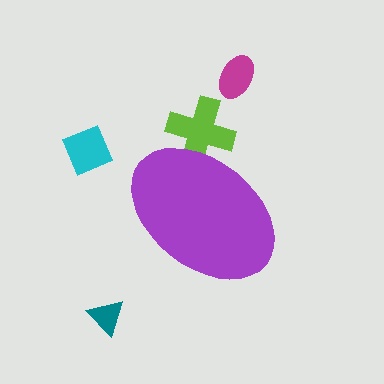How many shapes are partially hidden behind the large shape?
1 shape is partially hidden.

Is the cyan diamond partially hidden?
No, the cyan diamond is fully visible.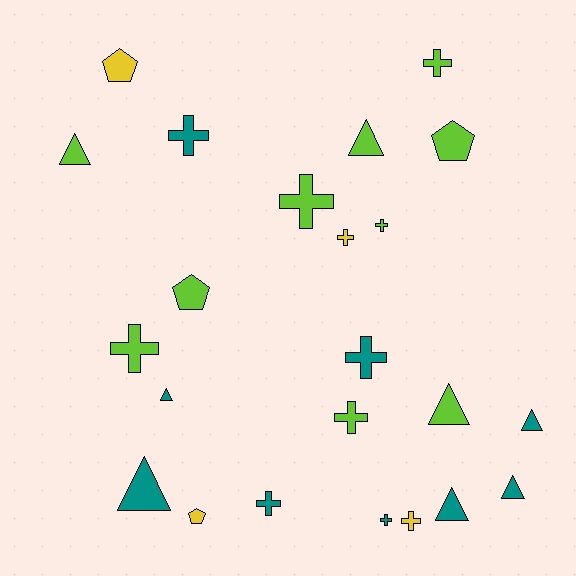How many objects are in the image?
There are 23 objects.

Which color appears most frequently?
Lime, with 10 objects.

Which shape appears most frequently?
Cross, with 11 objects.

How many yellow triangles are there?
There are no yellow triangles.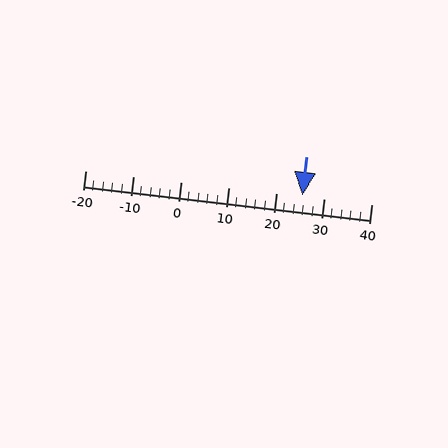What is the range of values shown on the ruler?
The ruler shows values from -20 to 40.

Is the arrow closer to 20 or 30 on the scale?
The arrow is closer to 30.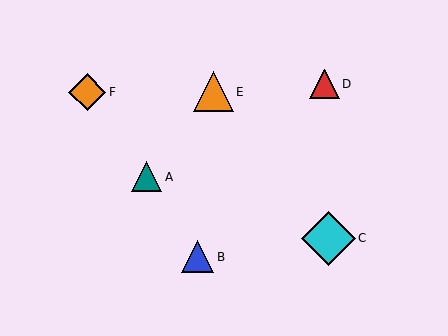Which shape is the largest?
The cyan diamond (labeled C) is the largest.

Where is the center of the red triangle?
The center of the red triangle is at (324, 84).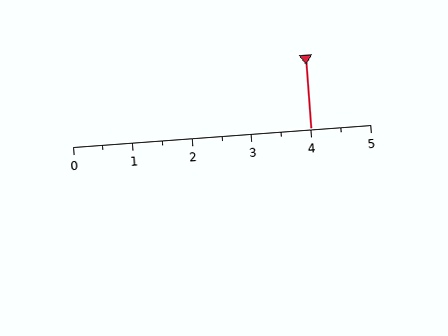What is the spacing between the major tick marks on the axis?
The major ticks are spaced 1 apart.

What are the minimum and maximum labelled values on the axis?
The axis runs from 0 to 5.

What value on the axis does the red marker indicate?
The marker indicates approximately 4.